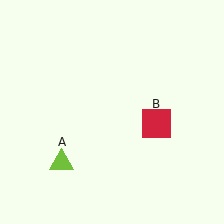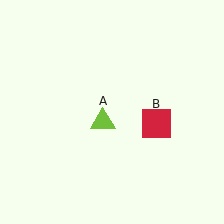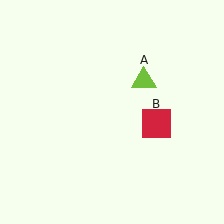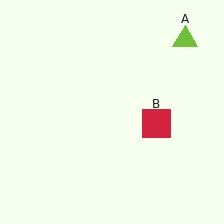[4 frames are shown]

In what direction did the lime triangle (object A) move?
The lime triangle (object A) moved up and to the right.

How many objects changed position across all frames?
1 object changed position: lime triangle (object A).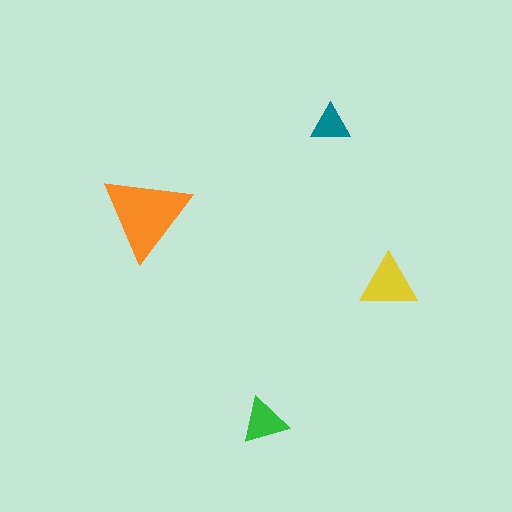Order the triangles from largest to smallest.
the orange one, the yellow one, the green one, the teal one.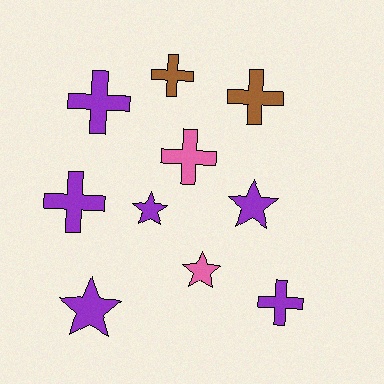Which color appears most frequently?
Purple, with 6 objects.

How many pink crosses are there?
There is 1 pink cross.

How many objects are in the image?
There are 10 objects.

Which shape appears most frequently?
Cross, with 6 objects.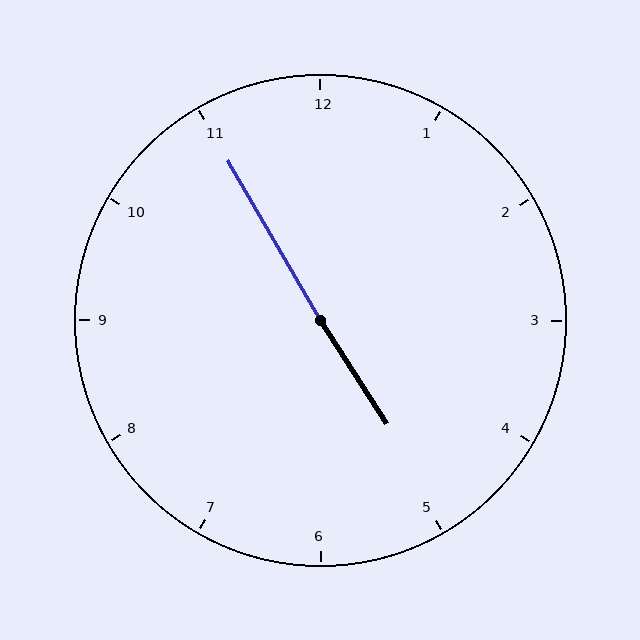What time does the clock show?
4:55.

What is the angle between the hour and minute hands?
Approximately 178 degrees.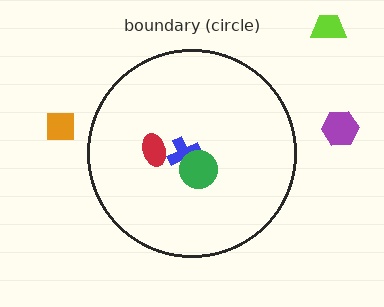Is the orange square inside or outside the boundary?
Outside.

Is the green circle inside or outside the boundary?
Inside.